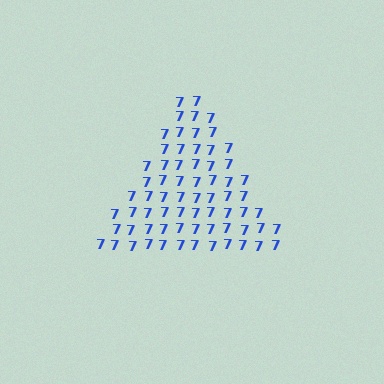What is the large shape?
The large shape is a triangle.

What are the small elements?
The small elements are digit 7's.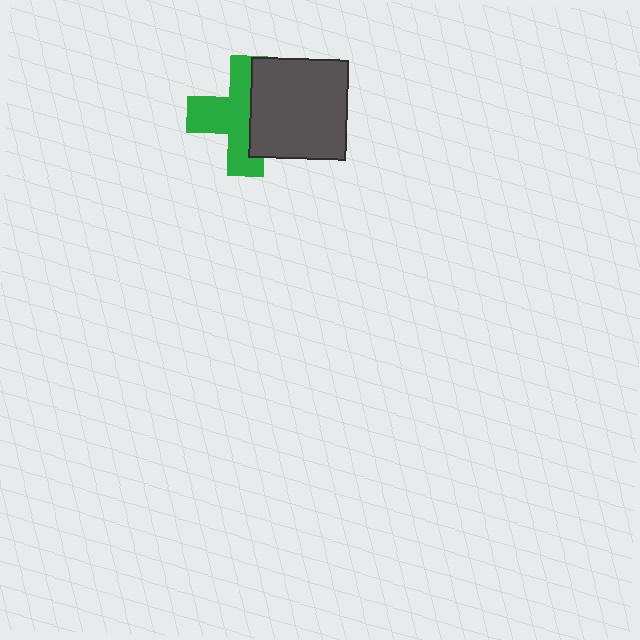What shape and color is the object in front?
The object in front is a dark gray rectangle.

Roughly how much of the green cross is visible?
About half of it is visible (roughly 59%).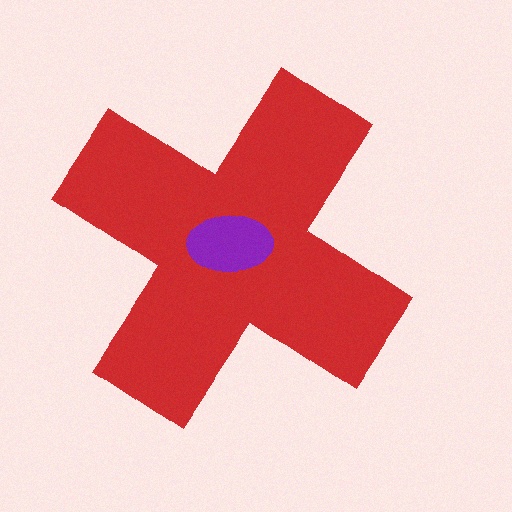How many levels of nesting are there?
2.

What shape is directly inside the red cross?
The purple ellipse.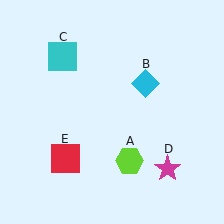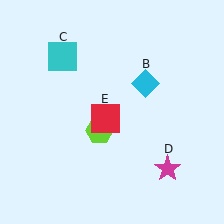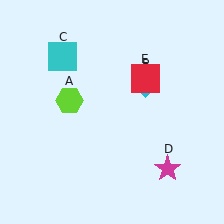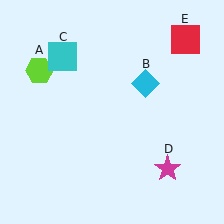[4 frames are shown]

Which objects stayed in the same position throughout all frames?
Cyan diamond (object B) and cyan square (object C) and magenta star (object D) remained stationary.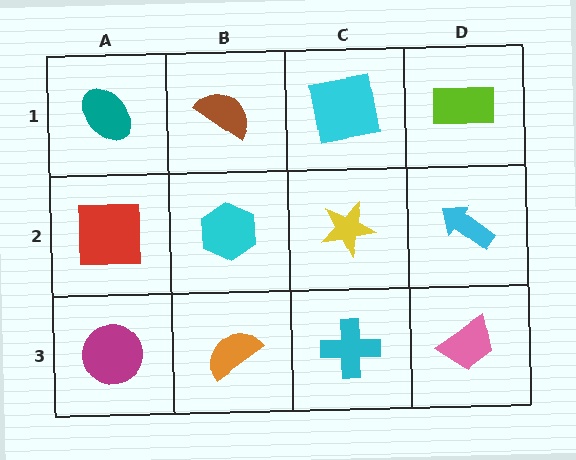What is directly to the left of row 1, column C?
A brown semicircle.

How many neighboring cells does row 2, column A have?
3.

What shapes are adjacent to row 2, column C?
A cyan square (row 1, column C), a cyan cross (row 3, column C), a cyan hexagon (row 2, column B), a cyan arrow (row 2, column D).